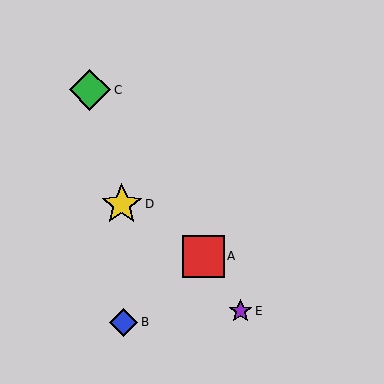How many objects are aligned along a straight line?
3 objects (A, C, E) are aligned along a straight line.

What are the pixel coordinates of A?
Object A is at (203, 256).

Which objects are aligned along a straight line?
Objects A, C, E are aligned along a straight line.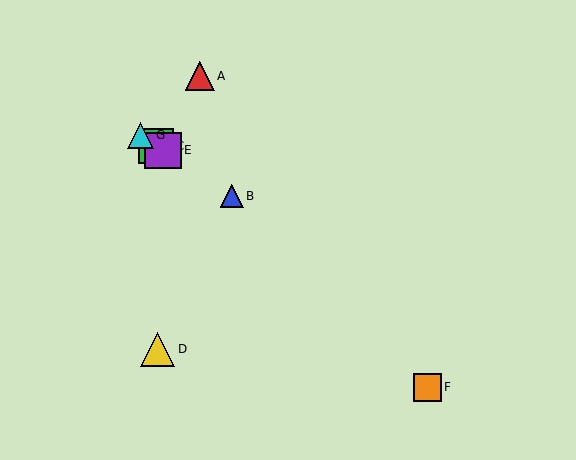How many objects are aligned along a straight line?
4 objects (B, C, E, G) are aligned along a straight line.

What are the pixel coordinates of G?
Object G is at (140, 135).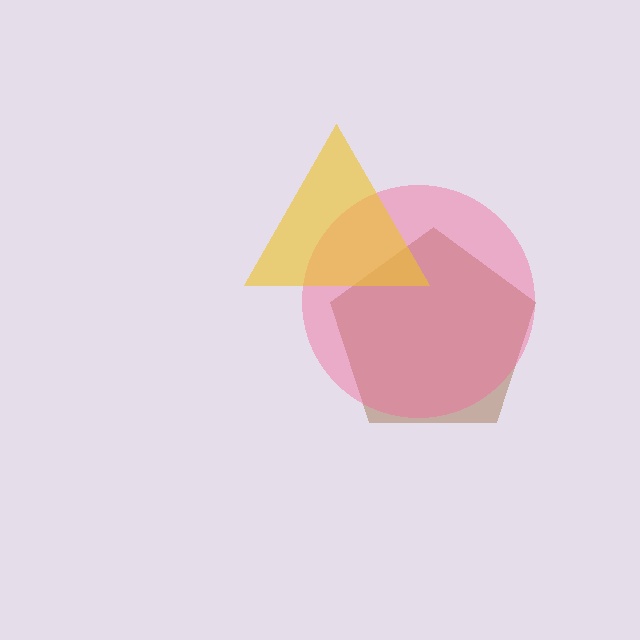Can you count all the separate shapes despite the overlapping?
Yes, there are 3 separate shapes.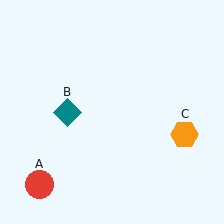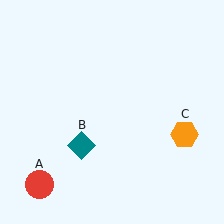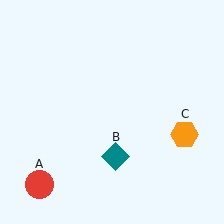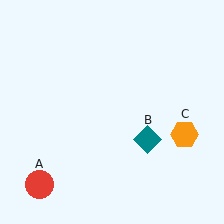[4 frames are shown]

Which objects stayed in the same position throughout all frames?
Red circle (object A) and orange hexagon (object C) remained stationary.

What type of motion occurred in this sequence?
The teal diamond (object B) rotated counterclockwise around the center of the scene.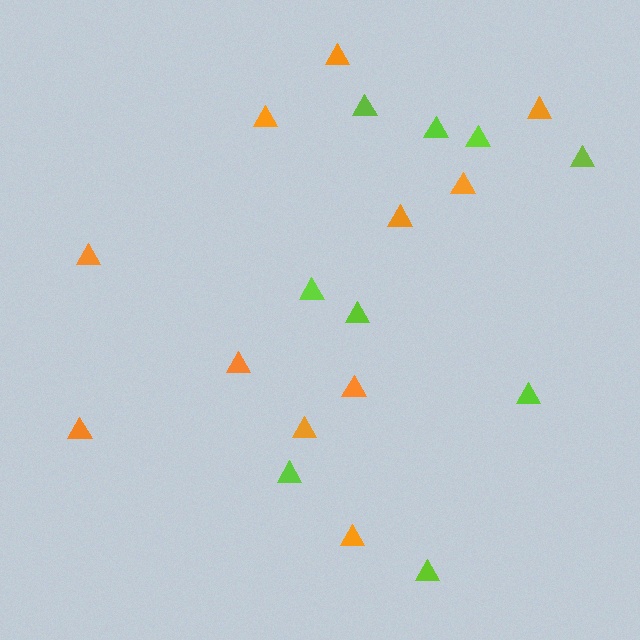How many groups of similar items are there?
There are 2 groups: one group of orange triangles (11) and one group of lime triangles (9).